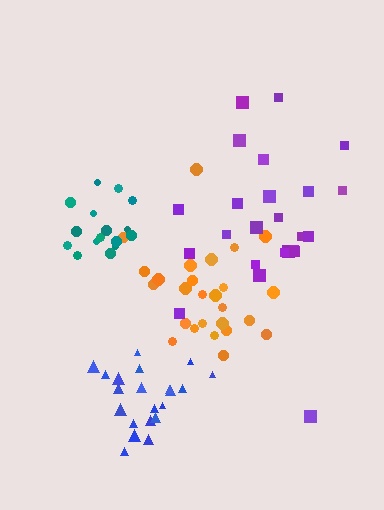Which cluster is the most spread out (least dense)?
Purple.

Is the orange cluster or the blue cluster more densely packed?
Blue.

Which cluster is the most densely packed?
Teal.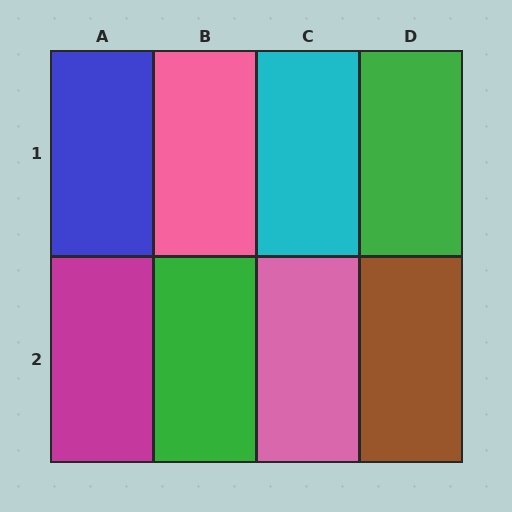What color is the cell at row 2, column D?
Brown.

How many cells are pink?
2 cells are pink.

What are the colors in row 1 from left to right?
Blue, pink, cyan, green.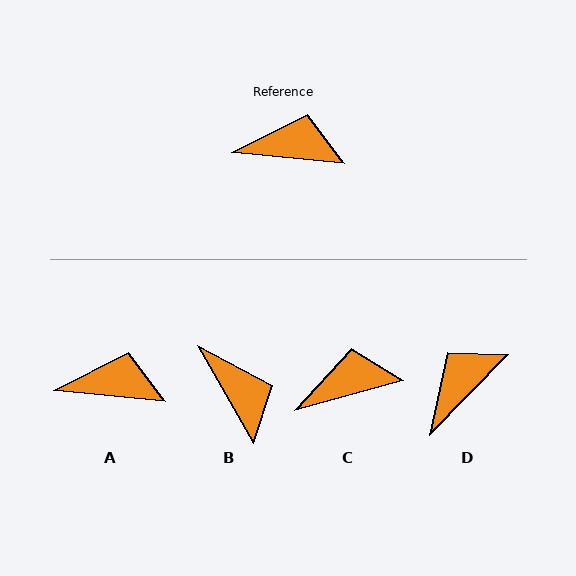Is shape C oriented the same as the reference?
No, it is off by about 21 degrees.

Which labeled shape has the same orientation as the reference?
A.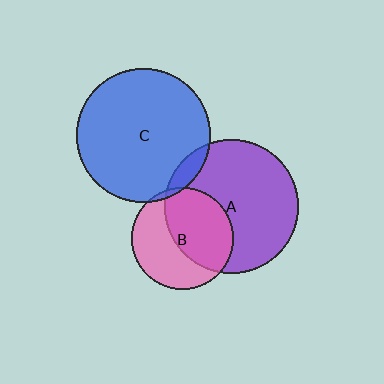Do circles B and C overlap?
Yes.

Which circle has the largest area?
Circle C (blue).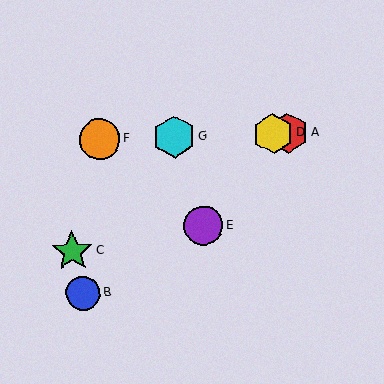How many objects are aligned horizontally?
4 objects (A, D, F, G) are aligned horizontally.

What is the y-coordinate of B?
Object B is at y≈293.